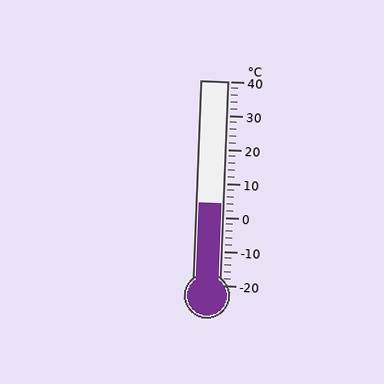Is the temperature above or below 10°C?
The temperature is below 10°C.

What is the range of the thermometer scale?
The thermometer scale ranges from -20°C to 40°C.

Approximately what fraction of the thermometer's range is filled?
The thermometer is filled to approximately 40% of its range.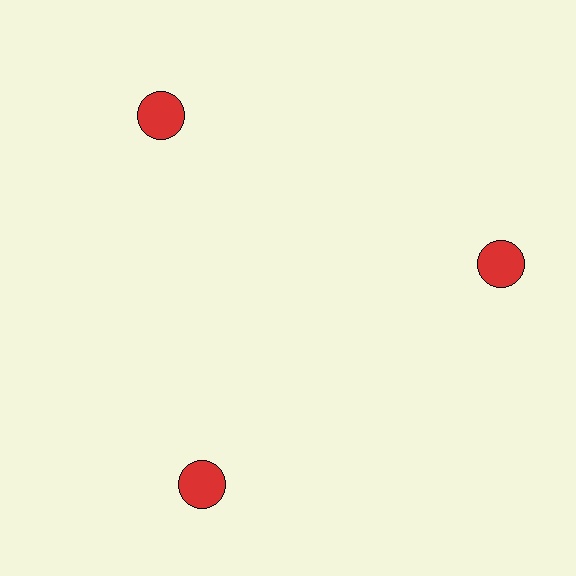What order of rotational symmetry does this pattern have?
This pattern has 3-fold rotational symmetry.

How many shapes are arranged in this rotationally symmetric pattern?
There are 3 shapes, arranged in 3 groups of 1.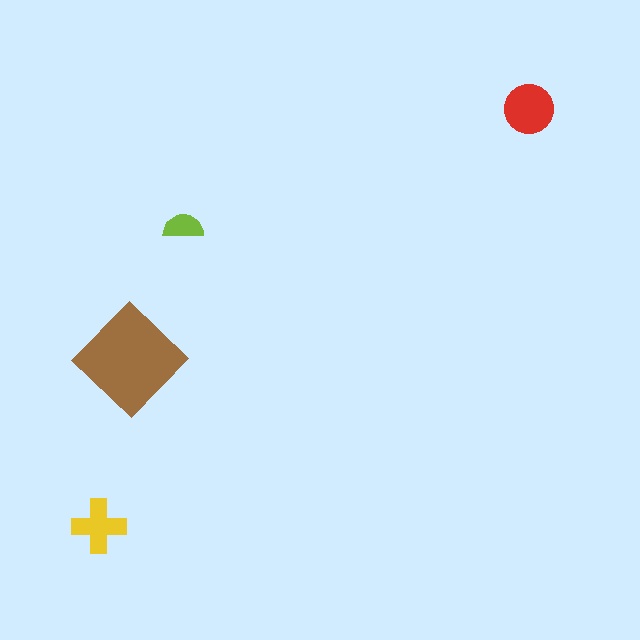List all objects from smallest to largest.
The lime semicircle, the yellow cross, the red circle, the brown diamond.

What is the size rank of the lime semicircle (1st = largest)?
4th.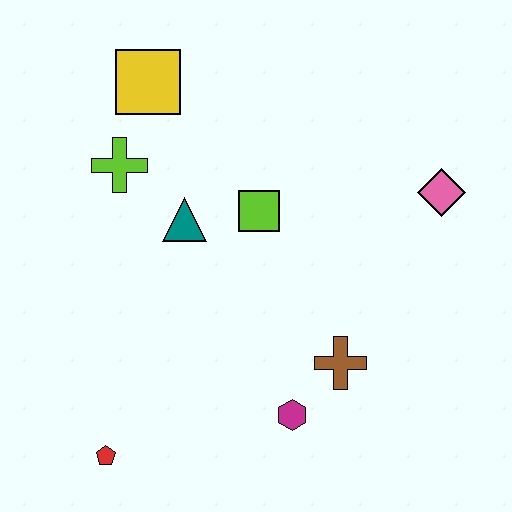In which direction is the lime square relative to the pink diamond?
The lime square is to the left of the pink diamond.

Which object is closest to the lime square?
The teal triangle is closest to the lime square.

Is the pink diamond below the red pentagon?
No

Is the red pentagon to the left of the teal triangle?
Yes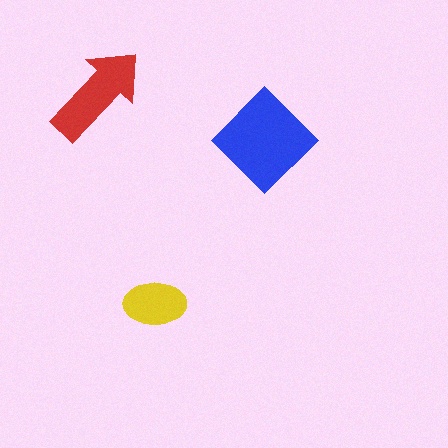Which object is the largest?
The blue diamond.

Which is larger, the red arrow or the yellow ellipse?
The red arrow.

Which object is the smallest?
The yellow ellipse.